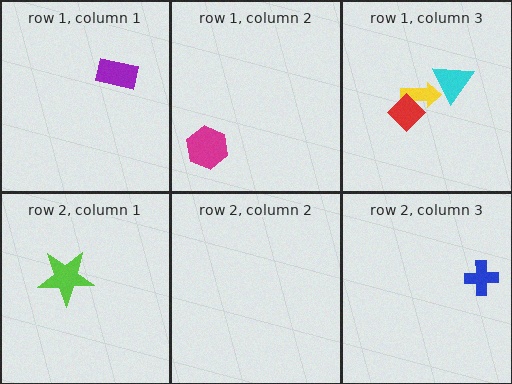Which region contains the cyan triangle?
The row 1, column 3 region.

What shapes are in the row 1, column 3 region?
The yellow arrow, the cyan triangle, the red diamond.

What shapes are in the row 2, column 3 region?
The blue cross.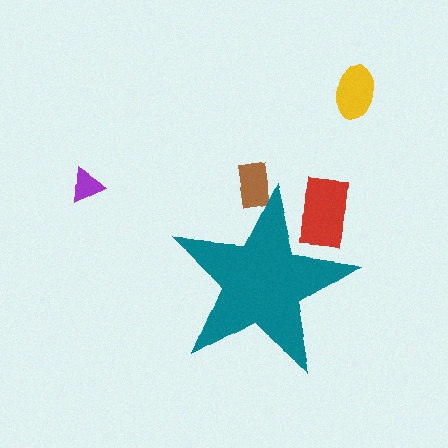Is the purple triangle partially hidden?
No, the purple triangle is fully visible.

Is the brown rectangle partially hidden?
Yes, the brown rectangle is partially hidden behind the teal star.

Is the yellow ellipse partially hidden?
No, the yellow ellipse is fully visible.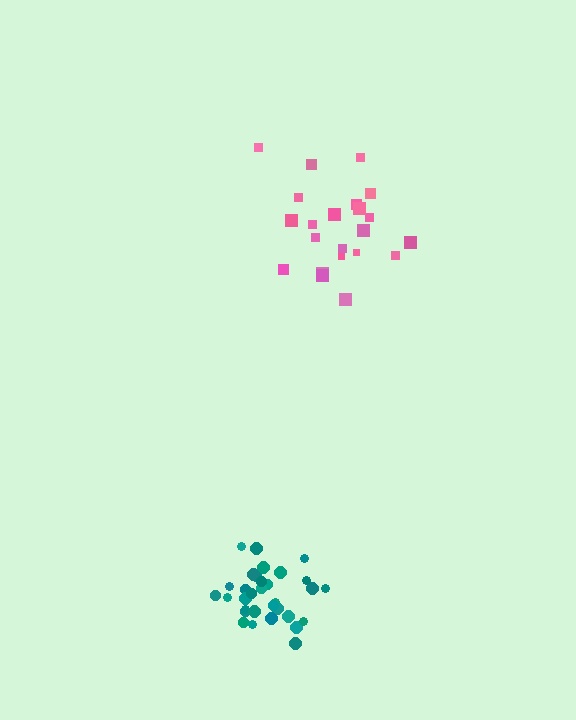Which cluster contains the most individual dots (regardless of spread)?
Teal (32).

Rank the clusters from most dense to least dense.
teal, pink.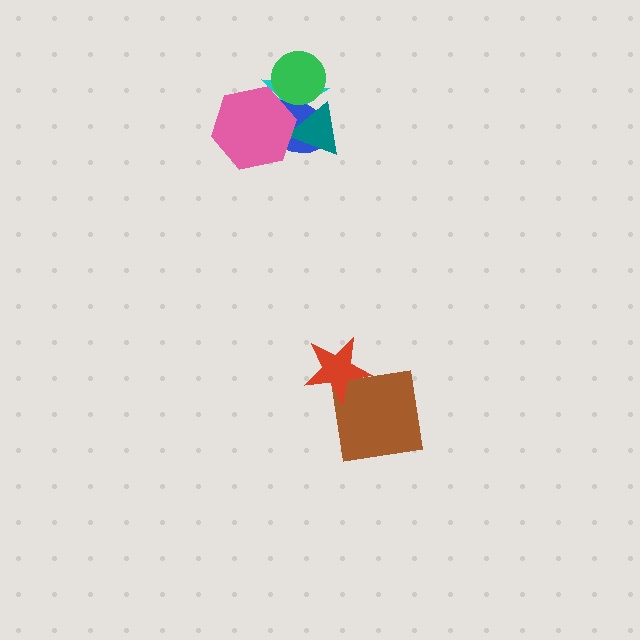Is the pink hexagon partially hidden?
No, no other shape covers it.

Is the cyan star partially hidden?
Yes, it is partially covered by another shape.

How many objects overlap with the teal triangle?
3 objects overlap with the teal triangle.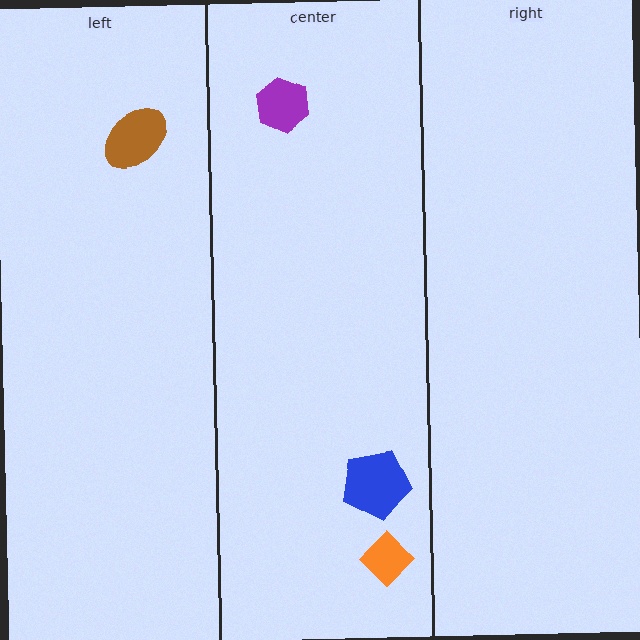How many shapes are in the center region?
3.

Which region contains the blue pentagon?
The center region.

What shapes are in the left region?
The brown ellipse.